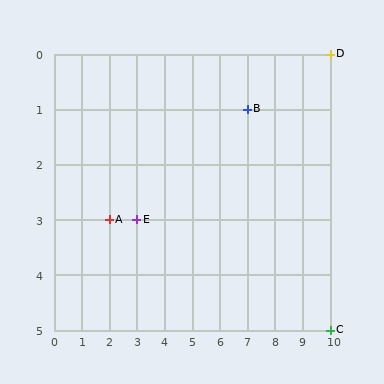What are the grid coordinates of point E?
Point E is at grid coordinates (3, 3).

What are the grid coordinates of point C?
Point C is at grid coordinates (10, 5).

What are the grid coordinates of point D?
Point D is at grid coordinates (10, 0).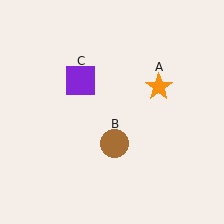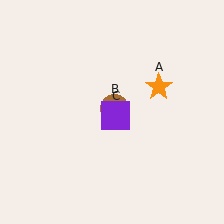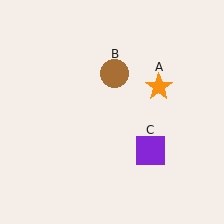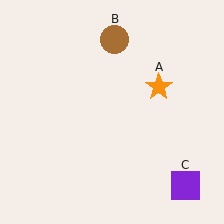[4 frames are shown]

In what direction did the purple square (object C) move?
The purple square (object C) moved down and to the right.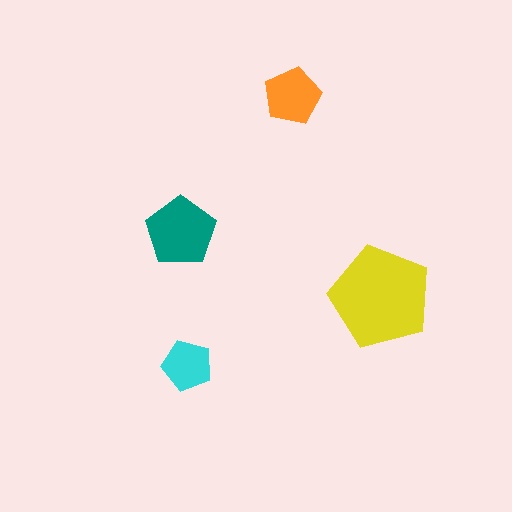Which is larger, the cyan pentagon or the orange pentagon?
The orange one.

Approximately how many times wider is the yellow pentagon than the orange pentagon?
About 2 times wider.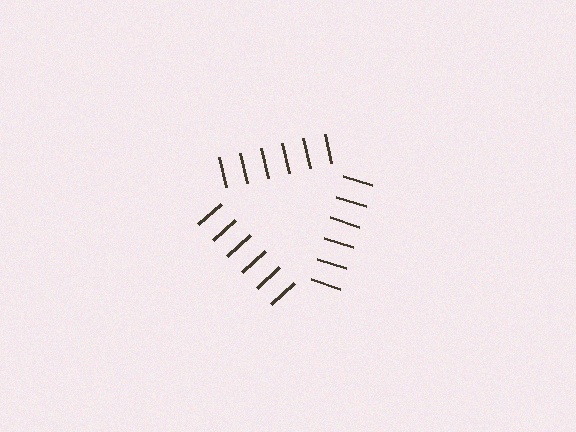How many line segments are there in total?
18 — 6 along each of the 3 edges.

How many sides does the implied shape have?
3 sides — the line-ends trace a triangle.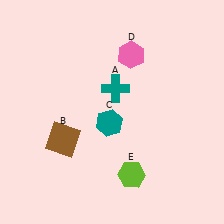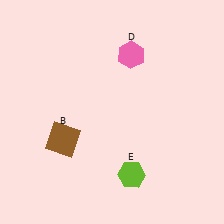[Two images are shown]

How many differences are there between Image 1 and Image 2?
There are 2 differences between the two images.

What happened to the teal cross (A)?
The teal cross (A) was removed in Image 2. It was in the top-right area of Image 1.